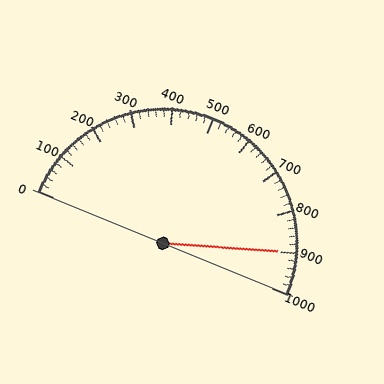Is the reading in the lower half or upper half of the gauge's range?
The reading is in the upper half of the range (0 to 1000).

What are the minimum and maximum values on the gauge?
The gauge ranges from 0 to 1000.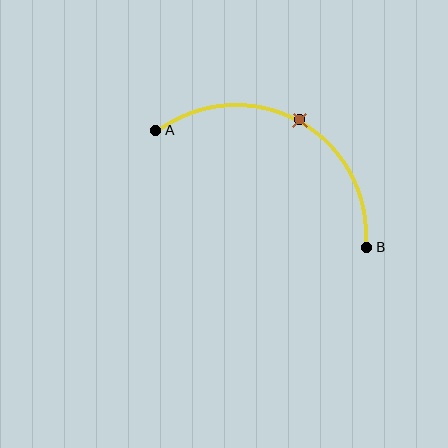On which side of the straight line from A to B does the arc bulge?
The arc bulges above the straight line connecting A and B.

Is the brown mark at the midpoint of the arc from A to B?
Yes. The brown mark lies on the arc at equal arc-length from both A and B — it is the arc midpoint.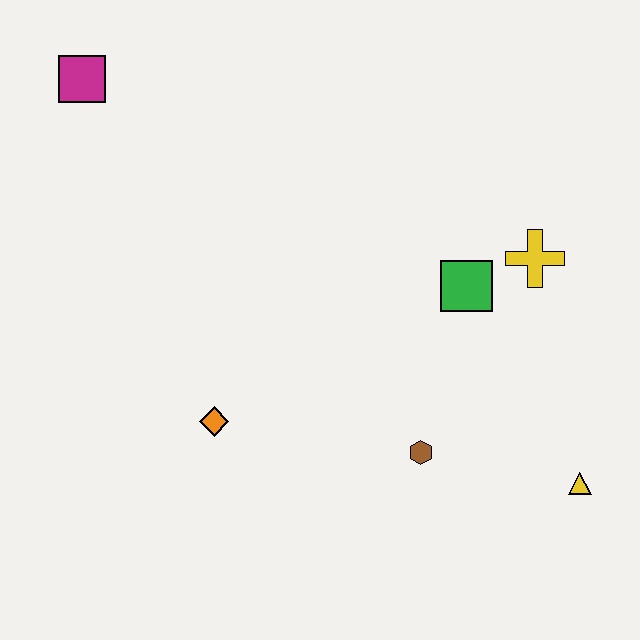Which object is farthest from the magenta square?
The yellow triangle is farthest from the magenta square.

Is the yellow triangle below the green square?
Yes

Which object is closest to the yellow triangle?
The brown hexagon is closest to the yellow triangle.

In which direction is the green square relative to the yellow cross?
The green square is to the left of the yellow cross.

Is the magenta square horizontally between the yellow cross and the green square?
No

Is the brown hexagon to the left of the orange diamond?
No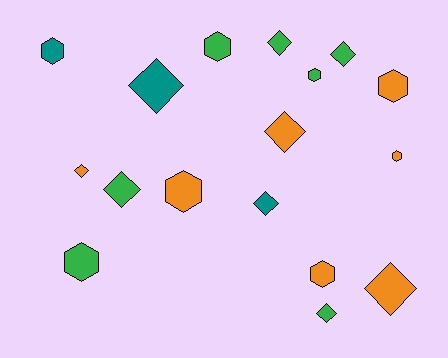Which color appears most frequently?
Orange, with 7 objects.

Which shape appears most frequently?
Diamond, with 9 objects.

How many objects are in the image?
There are 17 objects.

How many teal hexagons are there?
There is 1 teal hexagon.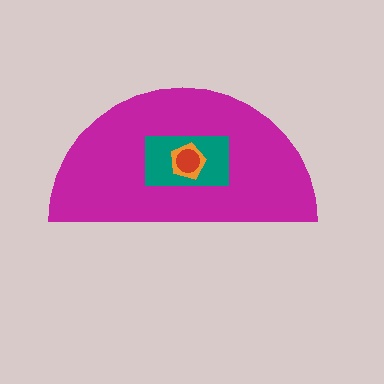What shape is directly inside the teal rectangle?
The orange pentagon.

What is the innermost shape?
The red circle.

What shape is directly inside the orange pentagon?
The red circle.